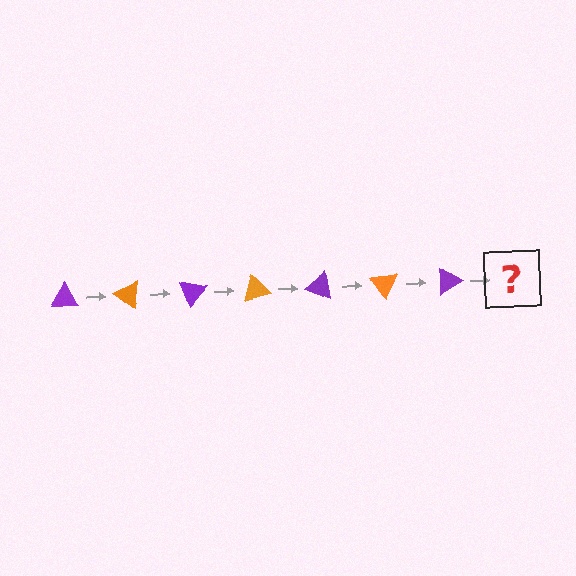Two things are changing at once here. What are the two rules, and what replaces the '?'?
The two rules are that it rotates 35 degrees each step and the color cycles through purple and orange. The '?' should be an orange triangle, rotated 245 degrees from the start.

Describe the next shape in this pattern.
It should be an orange triangle, rotated 245 degrees from the start.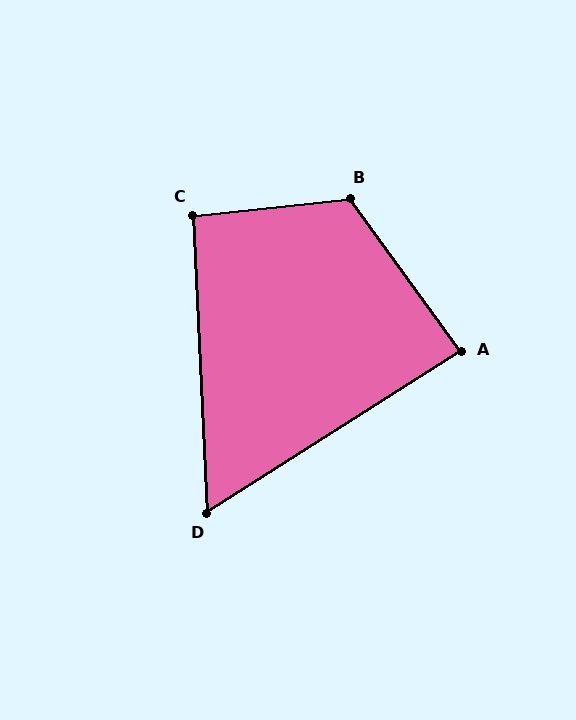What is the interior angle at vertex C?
Approximately 93 degrees (approximately right).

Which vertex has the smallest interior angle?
D, at approximately 60 degrees.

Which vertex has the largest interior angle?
B, at approximately 120 degrees.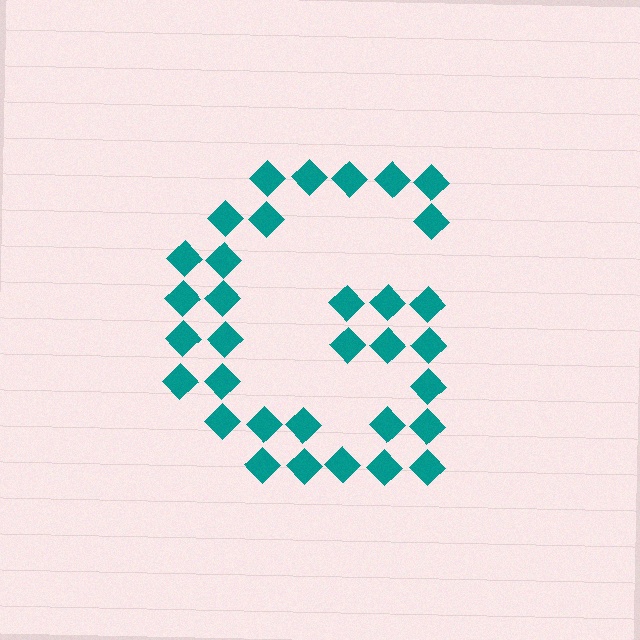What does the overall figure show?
The overall figure shows the letter G.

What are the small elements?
The small elements are diamonds.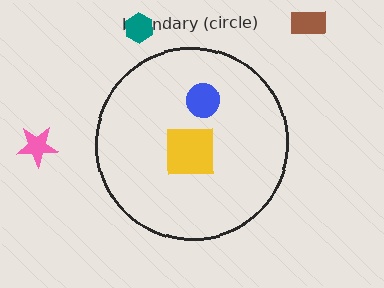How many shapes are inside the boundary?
2 inside, 3 outside.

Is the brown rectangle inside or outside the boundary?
Outside.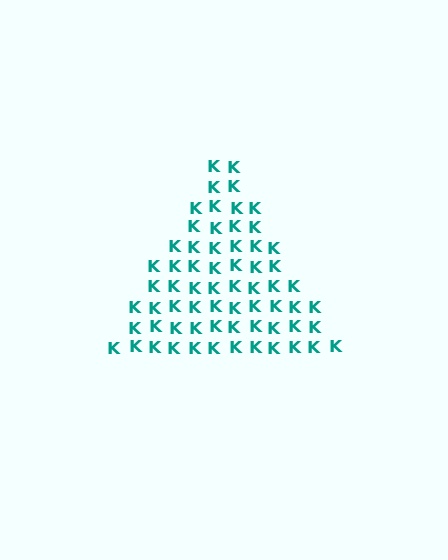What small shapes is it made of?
It is made of small letter K's.